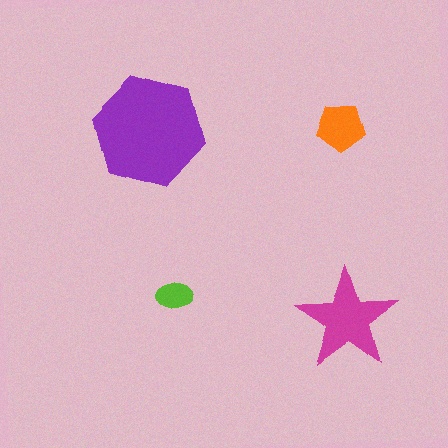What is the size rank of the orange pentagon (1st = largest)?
3rd.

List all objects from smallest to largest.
The lime ellipse, the orange pentagon, the magenta star, the purple hexagon.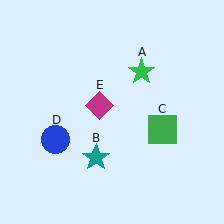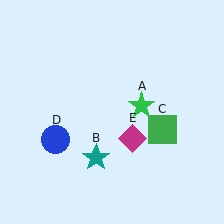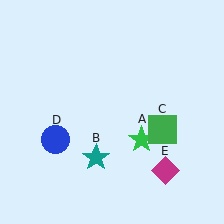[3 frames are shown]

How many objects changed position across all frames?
2 objects changed position: green star (object A), magenta diamond (object E).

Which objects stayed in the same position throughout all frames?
Teal star (object B) and green square (object C) and blue circle (object D) remained stationary.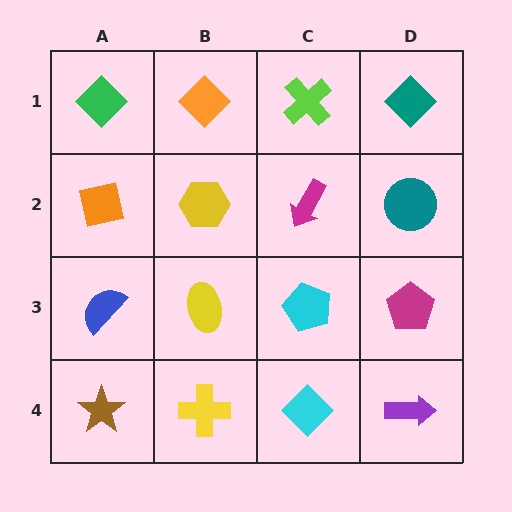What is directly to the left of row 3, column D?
A cyan pentagon.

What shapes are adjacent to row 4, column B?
A yellow ellipse (row 3, column B), a brown star (row 4, column A), a cyan diamond (row 4, column C).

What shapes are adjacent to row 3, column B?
A yellow hexagon (row 2, column B), a yellow cross (row 4, column B), a blue semicircle (row 3, column A), a cyan pentagon (row 3, column C).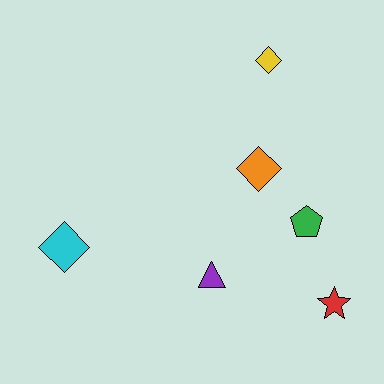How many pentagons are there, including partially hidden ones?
There is 1 pentagon.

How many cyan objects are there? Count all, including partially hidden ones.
There is 1 cyan object.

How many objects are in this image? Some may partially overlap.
There are 6 objects.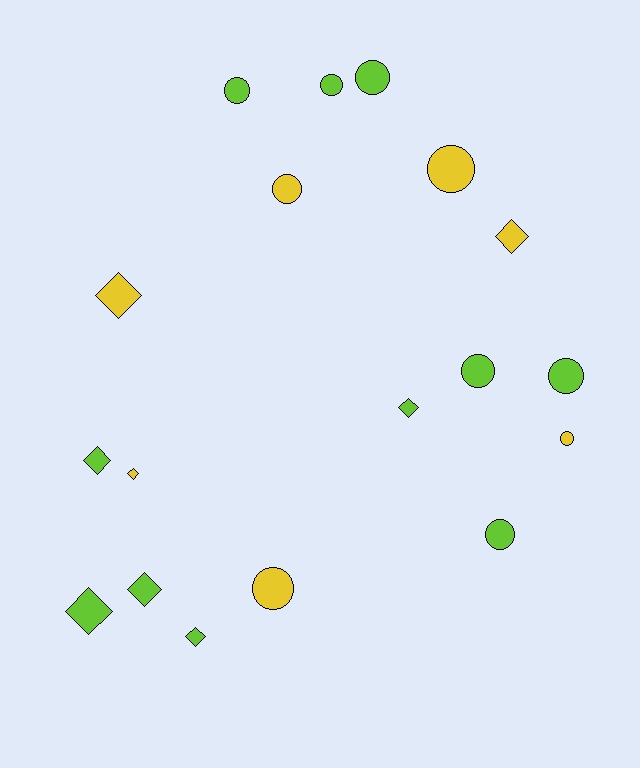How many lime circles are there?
There are 6 lime circles.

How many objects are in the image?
There are 18 objects.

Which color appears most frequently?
Lime, with 11 objects.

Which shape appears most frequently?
Circle, with 10 objects.